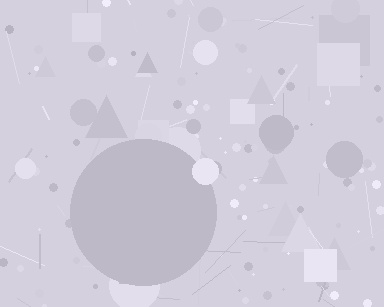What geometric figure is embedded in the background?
A circle is embedded in the background.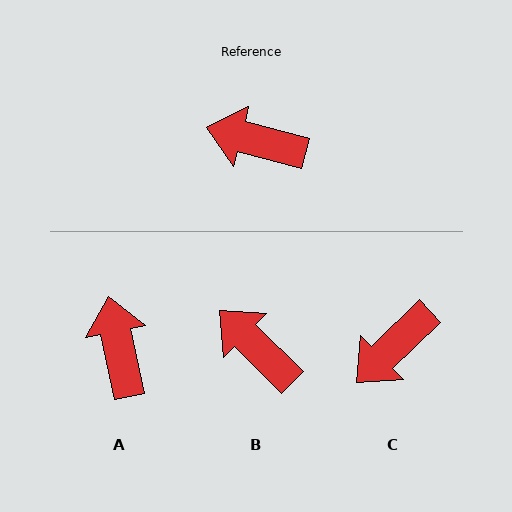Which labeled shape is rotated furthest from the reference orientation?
A, about 63 degrees away.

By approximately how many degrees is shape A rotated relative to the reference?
Approximately 63 degrees clockwise.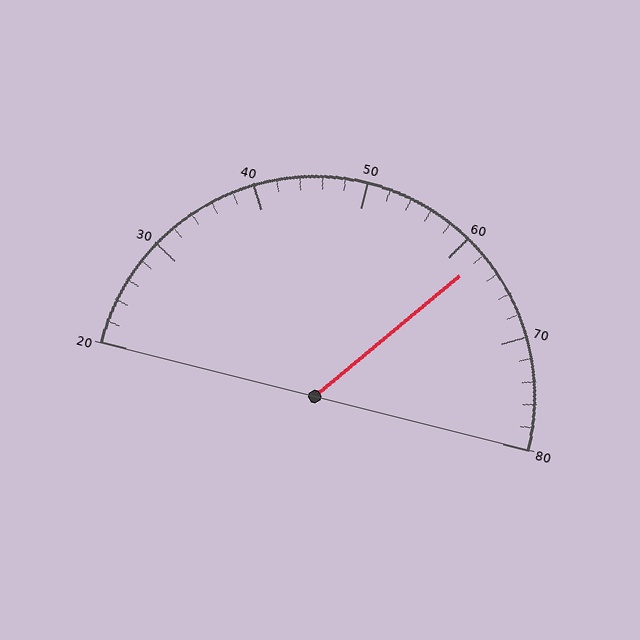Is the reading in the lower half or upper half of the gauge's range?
The reading is in the upper half of the range (20 to 80).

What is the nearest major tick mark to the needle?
The nearest major tick mark is 60.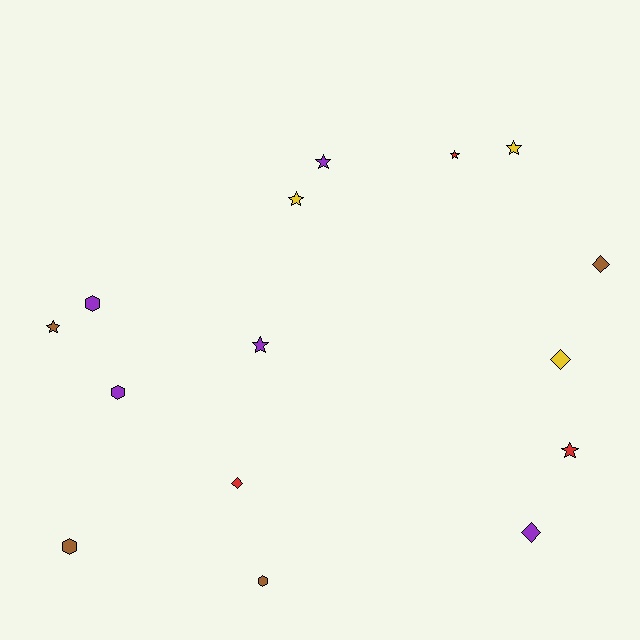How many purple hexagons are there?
There are 2 purple hexagons.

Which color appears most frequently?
Purple, with 5 objects.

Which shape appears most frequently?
Star, with 7 objects.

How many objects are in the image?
There are 15 objects.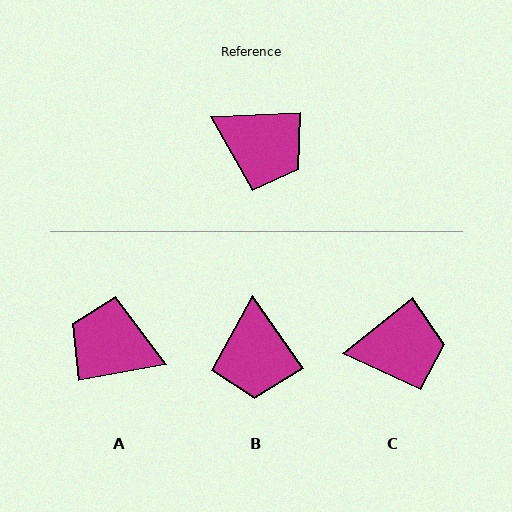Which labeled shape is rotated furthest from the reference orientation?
A, about 172 degrees away.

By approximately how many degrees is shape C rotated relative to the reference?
Approximately 36 degrees counter-clockwise.